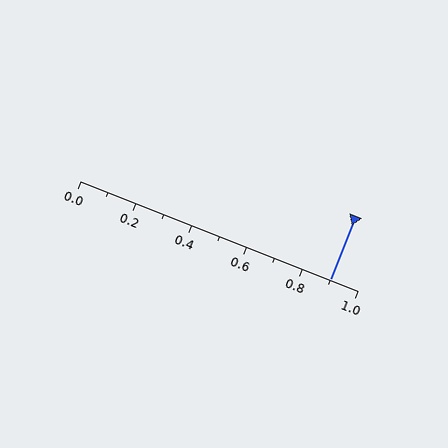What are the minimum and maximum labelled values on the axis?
The axis runs from 0.0 to 1.0.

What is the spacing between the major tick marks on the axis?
The major ticks are spaced 0.2 apart.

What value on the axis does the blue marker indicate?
The marker indicates approximately 0.9.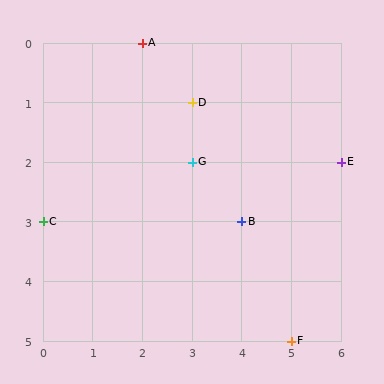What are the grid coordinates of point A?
Point A is at grid coordinates (2, 0).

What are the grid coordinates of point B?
Point B is at grid coordinates (4, 3).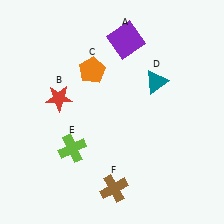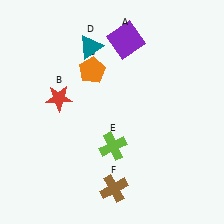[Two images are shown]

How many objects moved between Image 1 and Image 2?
2 objects moved between the two images.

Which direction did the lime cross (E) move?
The lime cross (E) moved right.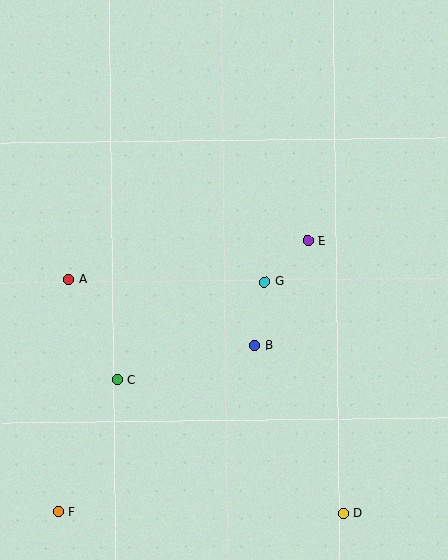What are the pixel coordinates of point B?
Point B is at (255, 346).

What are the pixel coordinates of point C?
Point C is at (117, 380).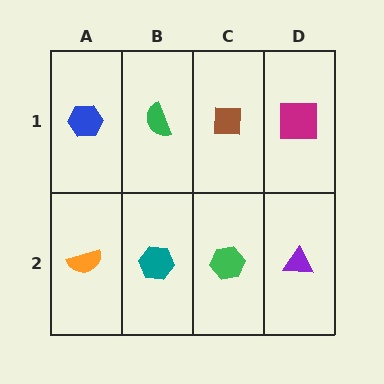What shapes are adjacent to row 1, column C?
A green hexagon (row 2, column C), a green semicircle (row 1, column B), a magenta square (row 1, column D).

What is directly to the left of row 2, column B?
An orange semicircle.